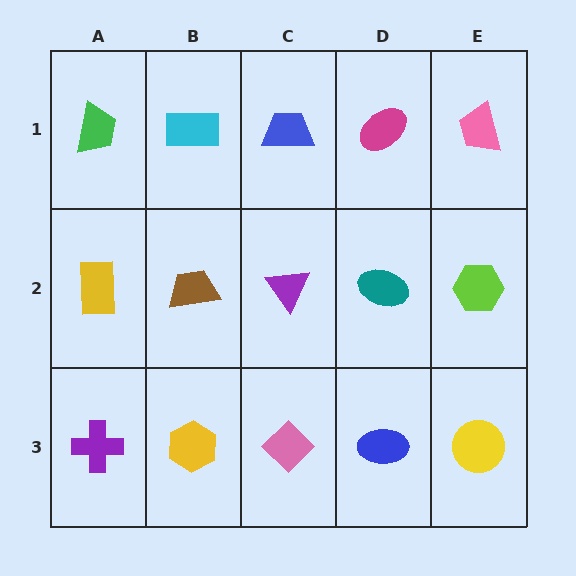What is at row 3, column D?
A blue ellipse.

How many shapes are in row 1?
5 shapes.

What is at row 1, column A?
A green trapezoid.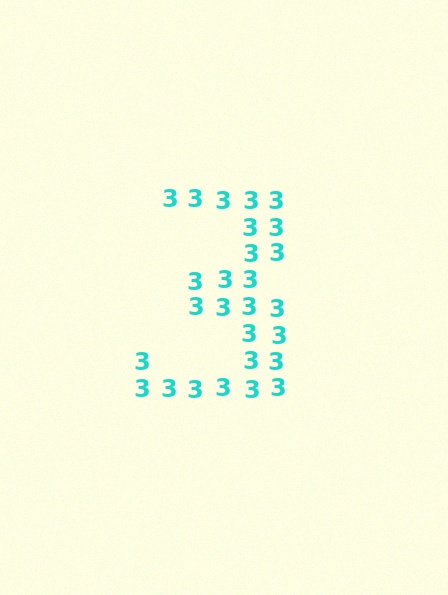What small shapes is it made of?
It is made of small digit 3's.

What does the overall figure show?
The overall figure shows the digit 3.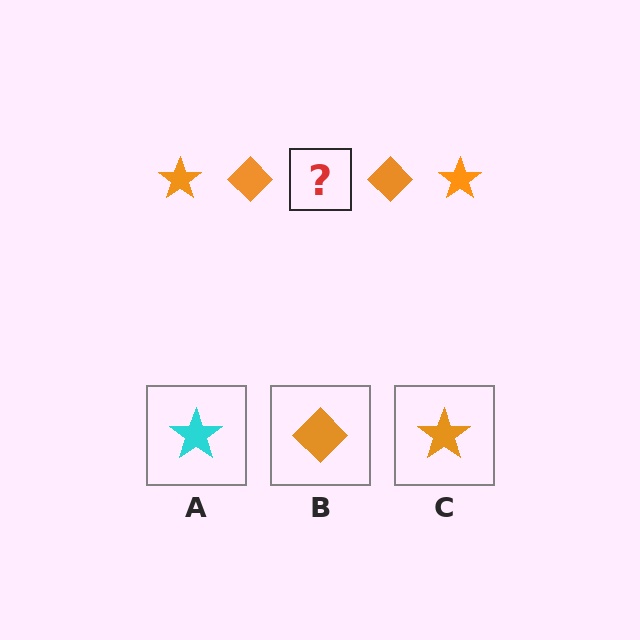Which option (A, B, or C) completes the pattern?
C.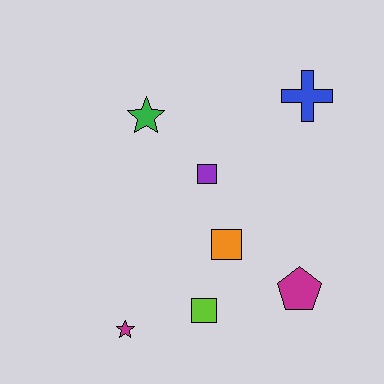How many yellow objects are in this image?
There are no yellow objects.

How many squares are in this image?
There are 3 squares.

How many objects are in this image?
There are 7 objects.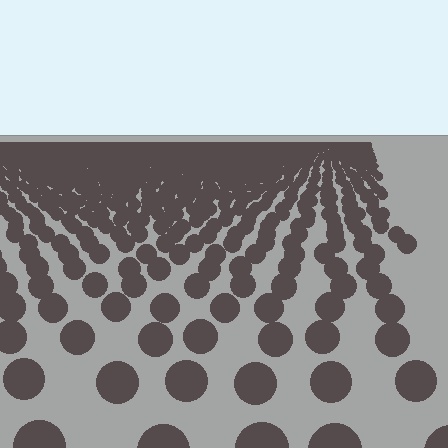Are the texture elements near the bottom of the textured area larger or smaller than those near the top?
Larger. Near the bottom, elements are closer to the viewer and appear at a bigger on-screen size.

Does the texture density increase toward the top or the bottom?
Density increases toward the top.